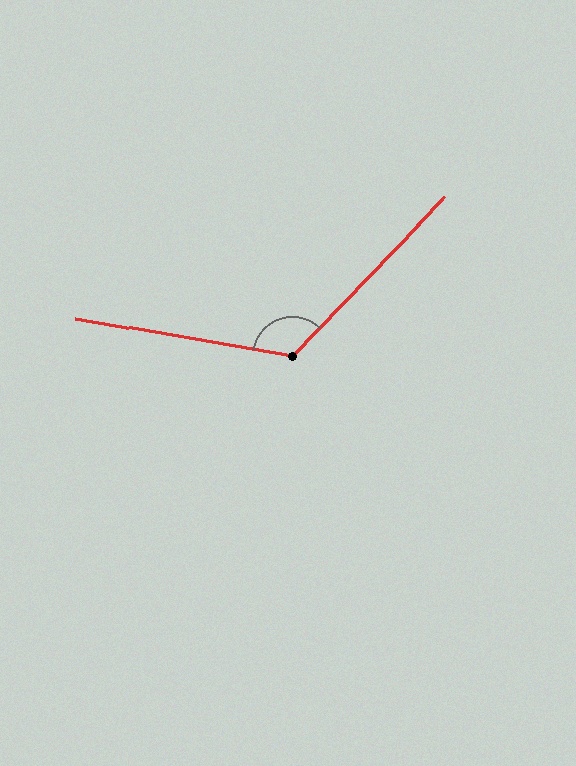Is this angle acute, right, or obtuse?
It is obtuse.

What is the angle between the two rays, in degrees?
Approximately 124 degrees.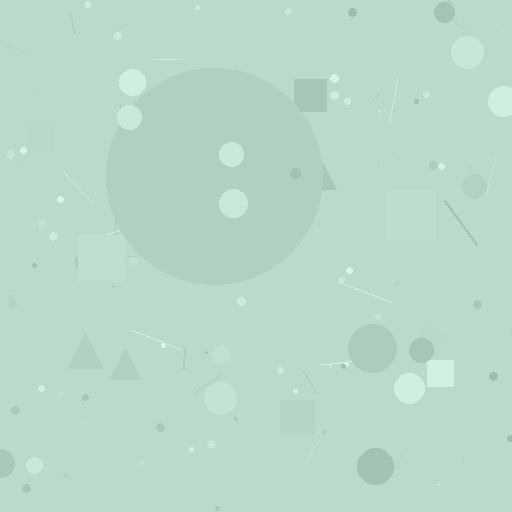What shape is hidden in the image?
A circle is hidden in the image.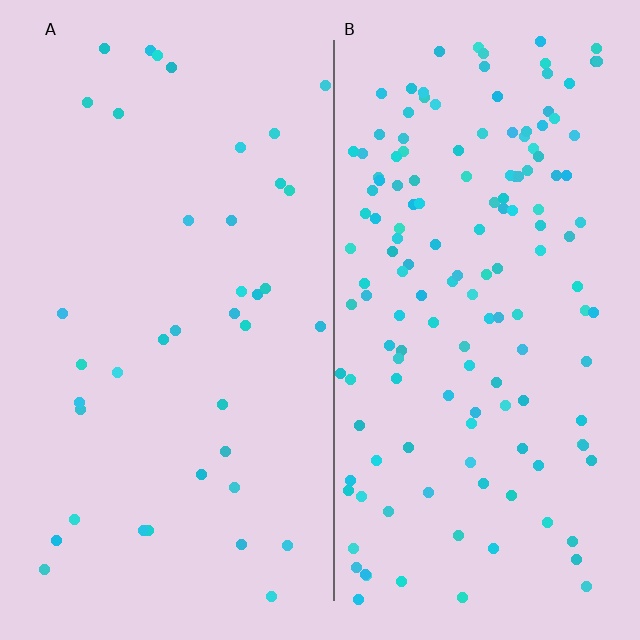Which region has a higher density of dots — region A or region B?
B (the right).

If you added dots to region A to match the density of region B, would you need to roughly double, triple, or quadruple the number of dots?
Approximately quadruple.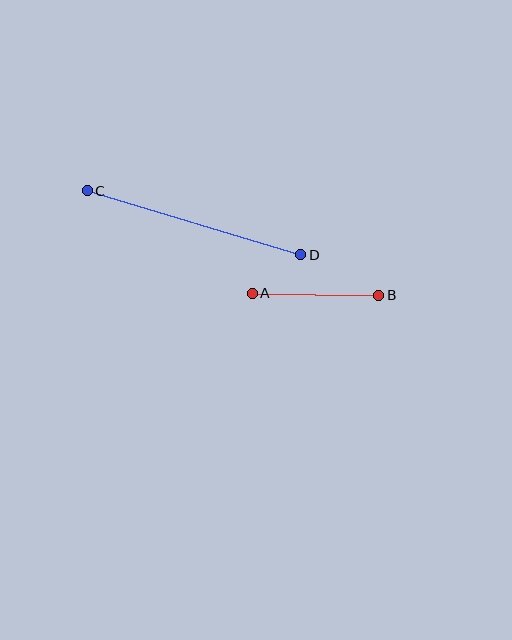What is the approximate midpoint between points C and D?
The midpoint is at approximately (194, 223) pixels.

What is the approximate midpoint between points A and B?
The midpoint is at approximately (315, 294) pixels.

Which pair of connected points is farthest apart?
Points C and D are farthest apart.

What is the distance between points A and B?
The distance is approximately 126 pixels.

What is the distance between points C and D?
The distance is approximately 223 pixels.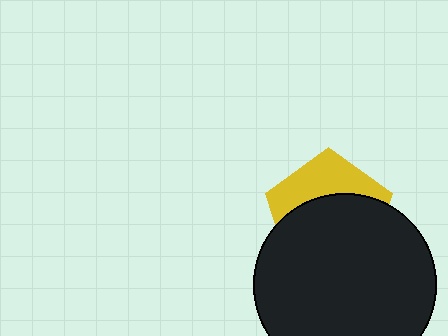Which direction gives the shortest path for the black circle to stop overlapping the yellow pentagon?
Moving down gives the shortest separation.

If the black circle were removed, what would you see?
You would see the complete yellow pentagon.